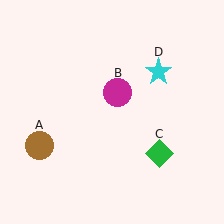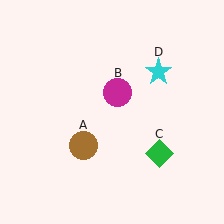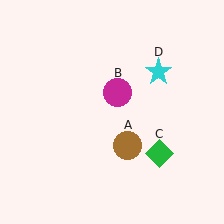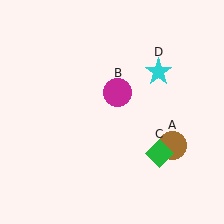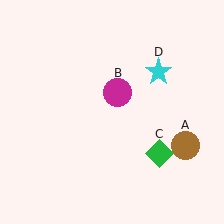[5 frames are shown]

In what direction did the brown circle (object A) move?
The brown circle (object A) moved right.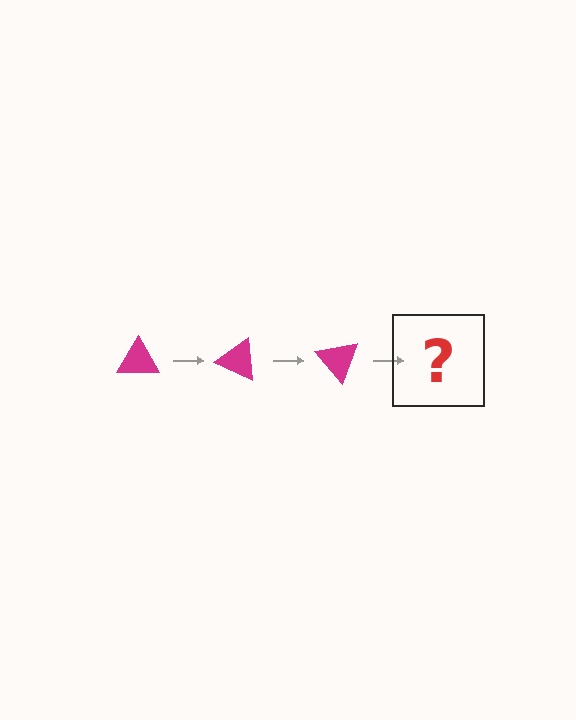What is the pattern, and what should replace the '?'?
The pattern is that the triangle rotates 25 degrees each step. The '?' should be a magenta triangle rotated 75 degrees.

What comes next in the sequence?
The next element should be a magenta triangle rotated 75 degrees.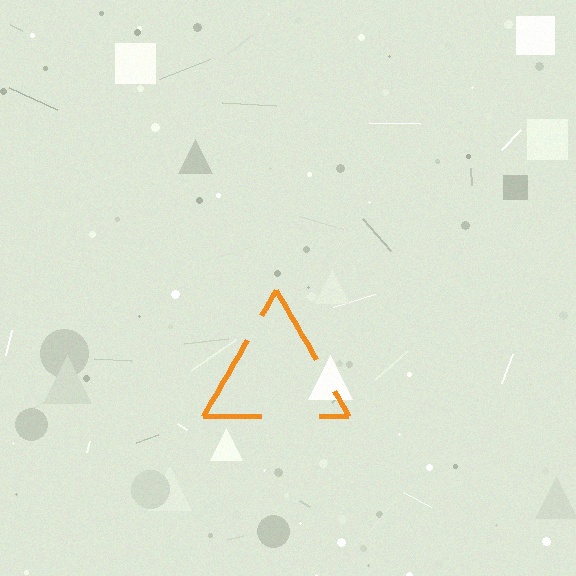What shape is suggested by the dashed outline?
The dashed outline suggests a triangle.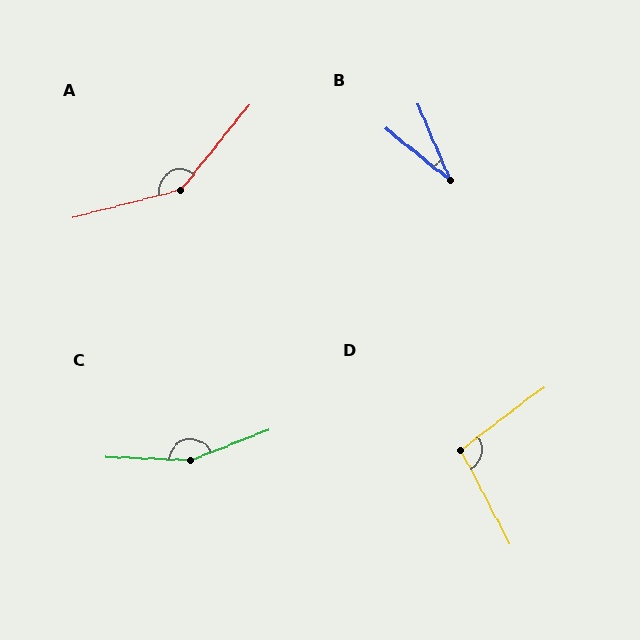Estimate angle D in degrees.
Approximately 100 degrees.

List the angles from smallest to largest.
B (28°), D (100°), A (143°), C (156°).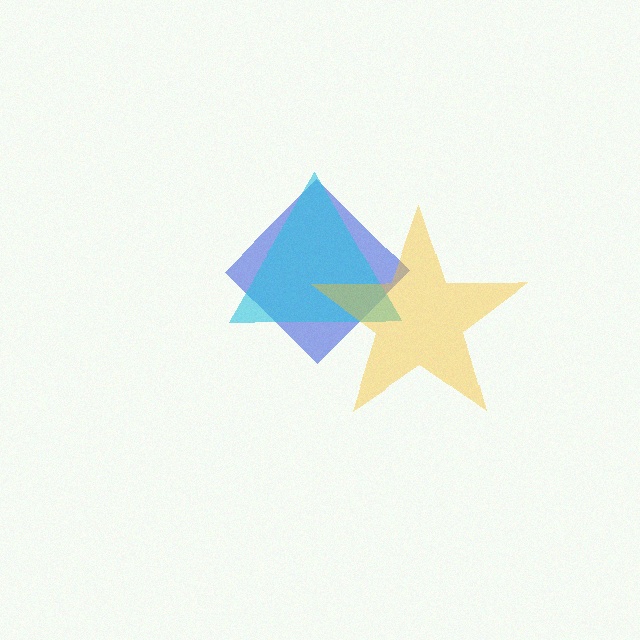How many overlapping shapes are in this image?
There are 3 overlapping shapes in the image.